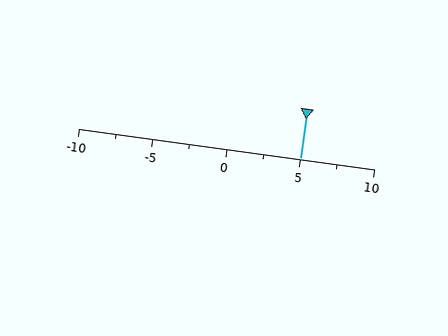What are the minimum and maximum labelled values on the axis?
The axis runs from -10 to 10.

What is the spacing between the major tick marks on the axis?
The major ticks are spaced 5 apart.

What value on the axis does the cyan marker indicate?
The marker indicates approximately 5.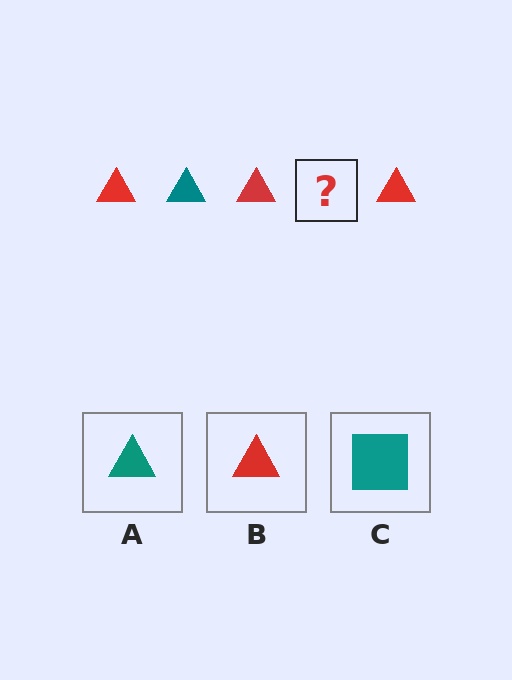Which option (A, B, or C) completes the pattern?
A.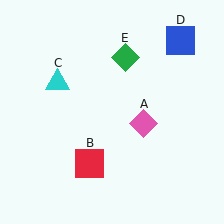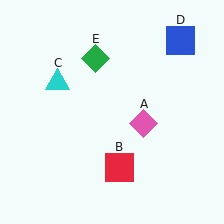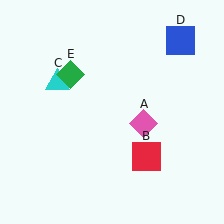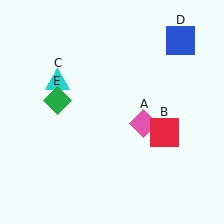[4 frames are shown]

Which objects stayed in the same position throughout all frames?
Pink diamond (object A) and cyan triangle (object C) and blue square (object D) remained stationary.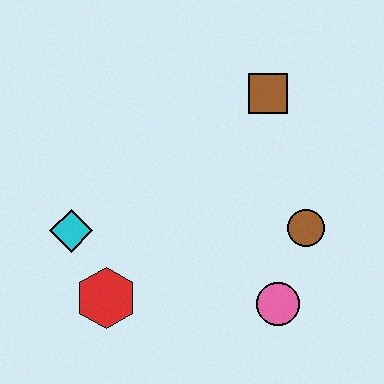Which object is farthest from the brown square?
The red hexagon is farthest from the brown square.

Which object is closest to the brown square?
The brown circle is closest to the brown square.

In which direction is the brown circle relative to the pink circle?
The brown circle is above the pink circle.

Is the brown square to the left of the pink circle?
Yes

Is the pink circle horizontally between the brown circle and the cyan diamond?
Yes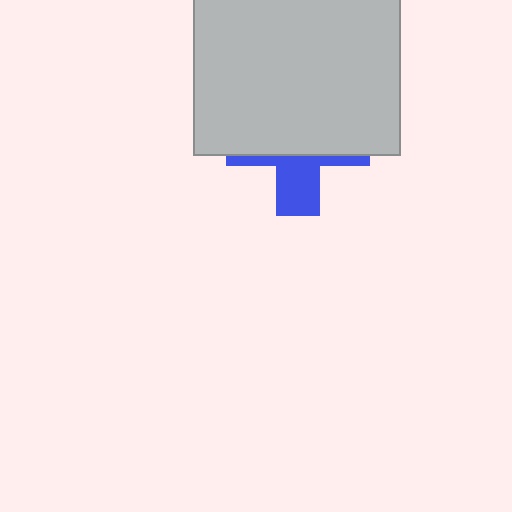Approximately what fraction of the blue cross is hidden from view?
Roughly 66% of the blue cross is hidden behind the light gray square.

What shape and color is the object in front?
The object in front is a light gray square.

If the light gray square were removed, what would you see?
You would see the complete blue cross.